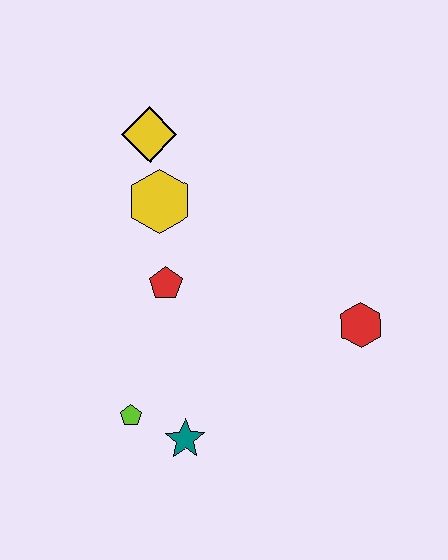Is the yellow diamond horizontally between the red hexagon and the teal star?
No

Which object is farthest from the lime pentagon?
The yellow diamond is farthest from the lime pentagon.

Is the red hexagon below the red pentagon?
Yes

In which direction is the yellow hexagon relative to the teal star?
The yellow hexagon is above the teal star.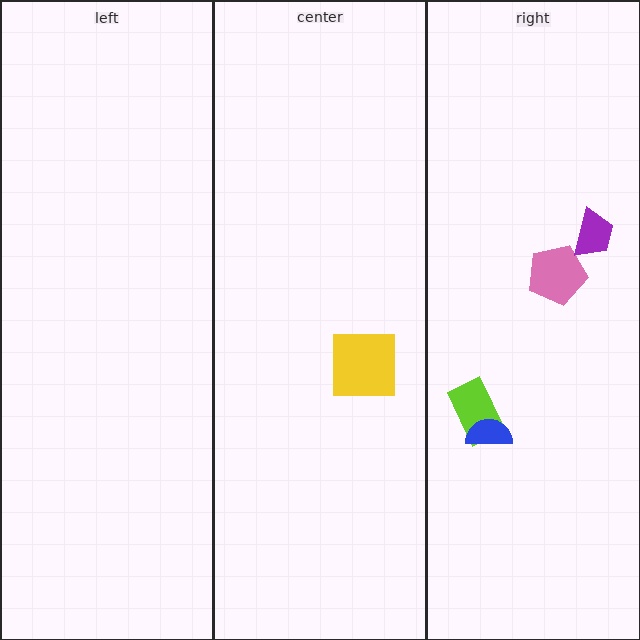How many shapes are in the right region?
4.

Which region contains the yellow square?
The center region.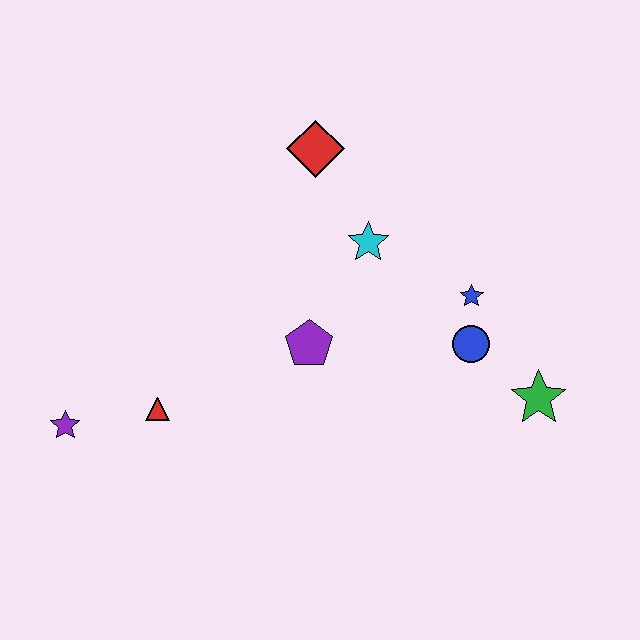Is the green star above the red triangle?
Yes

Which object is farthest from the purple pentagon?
The purple star is farthest from the purple pentagon.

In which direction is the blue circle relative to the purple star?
The blue circle is to the right of the purple star.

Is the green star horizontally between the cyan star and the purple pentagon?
No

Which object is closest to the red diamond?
The cyan star is closest to the red diamond.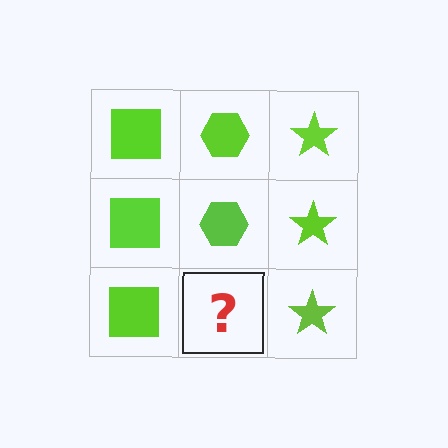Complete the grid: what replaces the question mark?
The question mark should be replaced with a lime hexagon.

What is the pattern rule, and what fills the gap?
The rule is that each column has a consistent shape. The gap should be filled with a lime hexagon.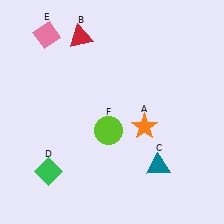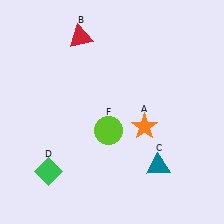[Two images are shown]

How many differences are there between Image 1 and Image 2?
There is 1 difference between the two images.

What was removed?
The pink diamond (E) was removed in Image 2.